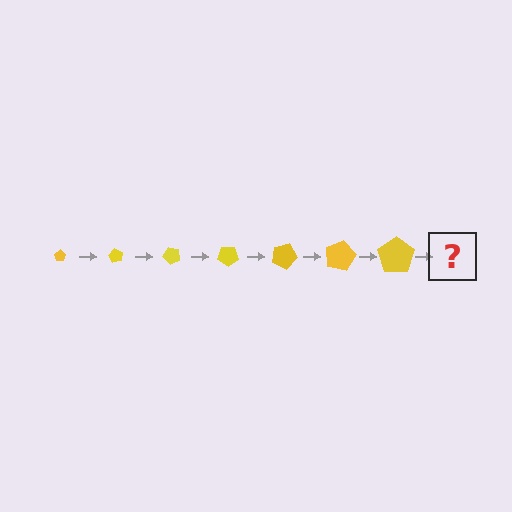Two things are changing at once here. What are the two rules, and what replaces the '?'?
The two rules are that the pentagon grows larger each step and it rotates 60 degrees each step. The '?' should be a pentagon, larger than the previous one and rotated 420 degrees from the start.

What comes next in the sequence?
The next element should be a pentagon, larger than the previous one and rotated 420 degrees from the start.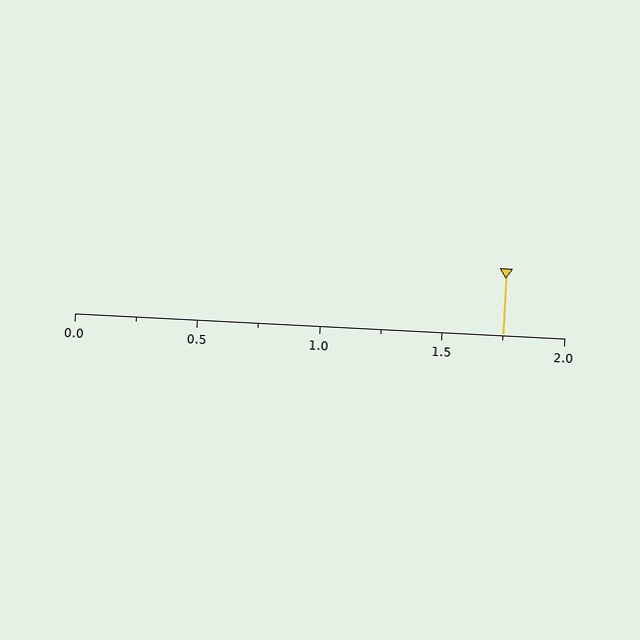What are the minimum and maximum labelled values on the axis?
The axis runs from 0.0 to 2.0.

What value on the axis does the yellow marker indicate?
The marker indicates approximately 1.75.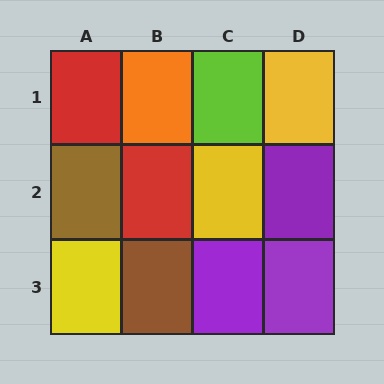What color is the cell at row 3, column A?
Yellow.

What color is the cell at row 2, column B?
Red.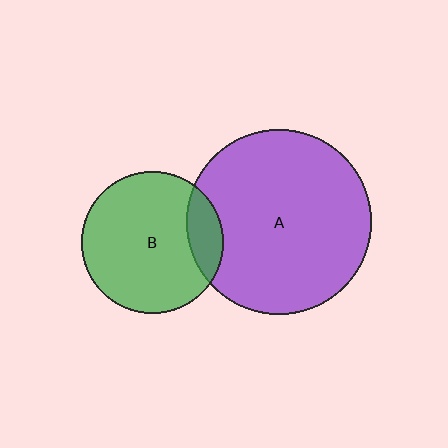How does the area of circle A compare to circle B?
Approximately 1.7 times.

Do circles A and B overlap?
Yes.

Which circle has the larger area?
Circle A (purple).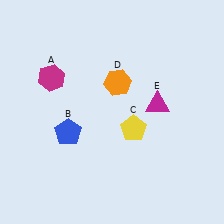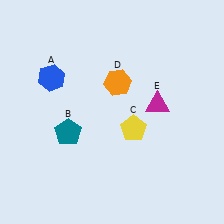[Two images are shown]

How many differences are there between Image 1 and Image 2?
There are 2 differences between the two images.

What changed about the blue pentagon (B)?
In Image 1, B is blue. In Image 2, it changed to teal.